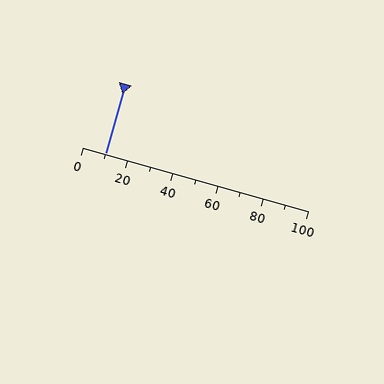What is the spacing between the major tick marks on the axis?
The major ticks are spaced 20 apart.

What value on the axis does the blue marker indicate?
The marker indicates approximately 10.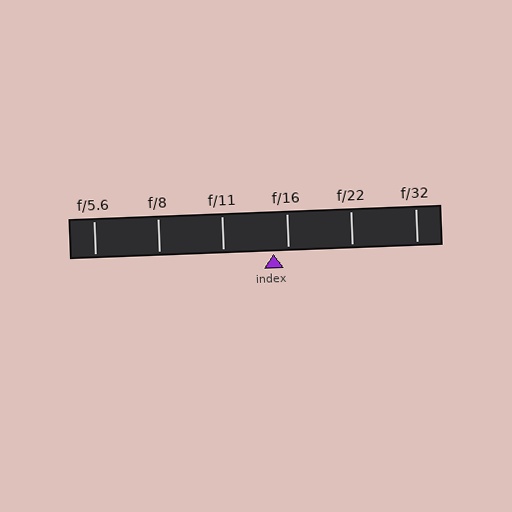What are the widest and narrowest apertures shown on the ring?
The widest aperture shown is f/5.6 and the narrowest is f/32.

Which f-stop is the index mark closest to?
The index mark is closest to f/16.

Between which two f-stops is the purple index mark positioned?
The index mark is between f/11 and f/16.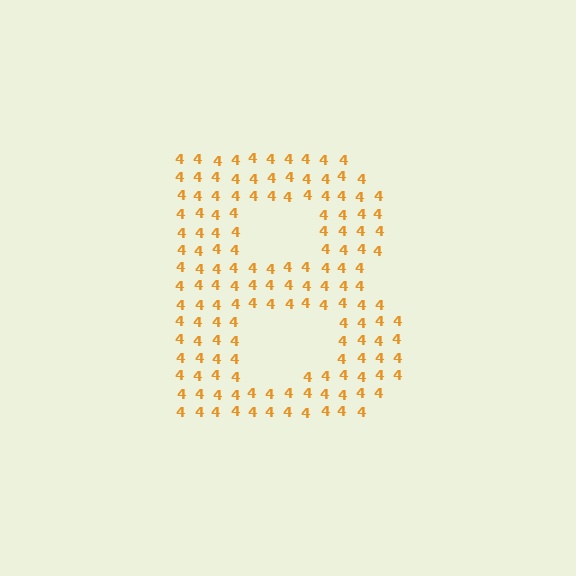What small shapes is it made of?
It is made of small digit 4's.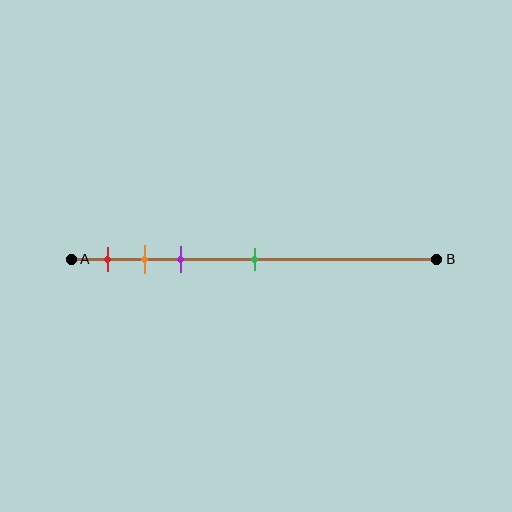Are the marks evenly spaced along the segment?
No, the marks are not evenly spaced.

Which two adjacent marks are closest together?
The orange and purple marks are the closest adjacent pair.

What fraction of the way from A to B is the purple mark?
The purple mark is approximately 30% (0.3) of the way from A to B.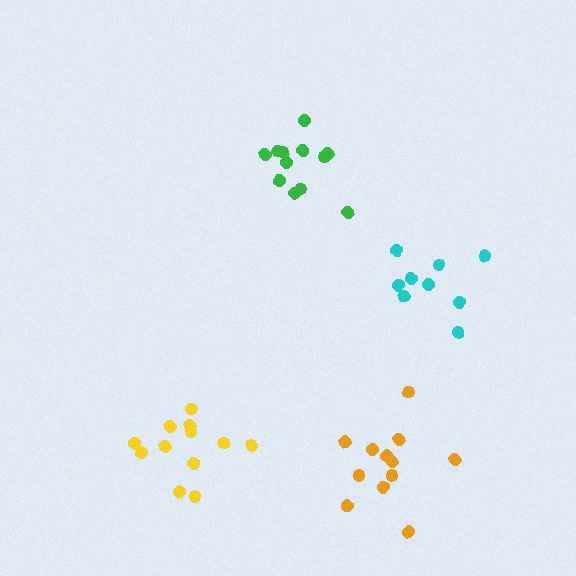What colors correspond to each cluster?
The clusters are colored: orange, cyan, yellow, green.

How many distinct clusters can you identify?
There are 4 distinct clusters.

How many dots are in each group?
Group 1: 12 dots, Group 2: 9 dots, Group 3: 12 dots, Group 4: 12 dots (45 total).